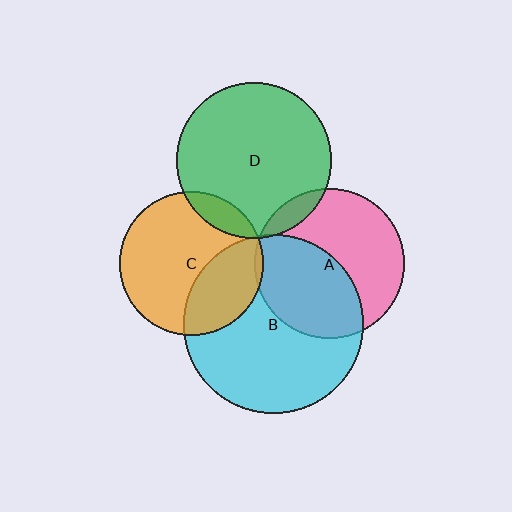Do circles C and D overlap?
Yes.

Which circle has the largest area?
Circle B (cyan).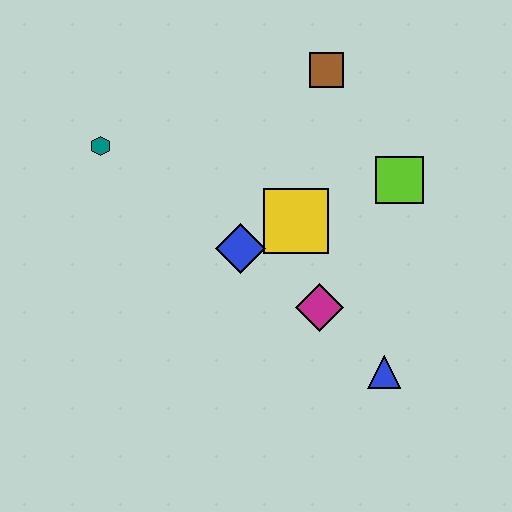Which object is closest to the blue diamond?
The yellow square is closest to the blue diamond.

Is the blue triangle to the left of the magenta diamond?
No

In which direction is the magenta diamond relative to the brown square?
The magenta diamond is below the brown square.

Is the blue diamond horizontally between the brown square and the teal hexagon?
Yes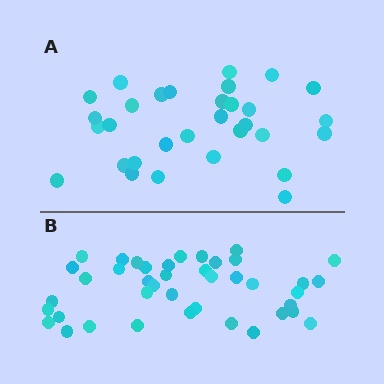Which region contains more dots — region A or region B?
Region B (the bottom region) has more dots.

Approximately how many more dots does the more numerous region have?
Region B has roughly 10 or so more dots than region A.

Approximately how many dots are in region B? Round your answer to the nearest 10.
About 40 dots. (The exact count is 41, which rounds to 40.)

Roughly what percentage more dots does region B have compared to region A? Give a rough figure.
About 30% more.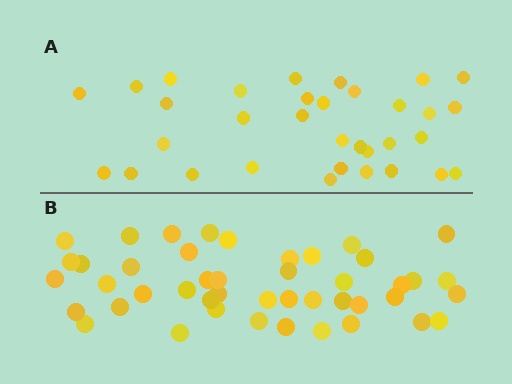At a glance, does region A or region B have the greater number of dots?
Region B (the bottom region) has more dots.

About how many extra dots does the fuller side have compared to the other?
Region B has roughly 12 or so more dots than region A.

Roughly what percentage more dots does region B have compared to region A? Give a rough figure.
About 35% more.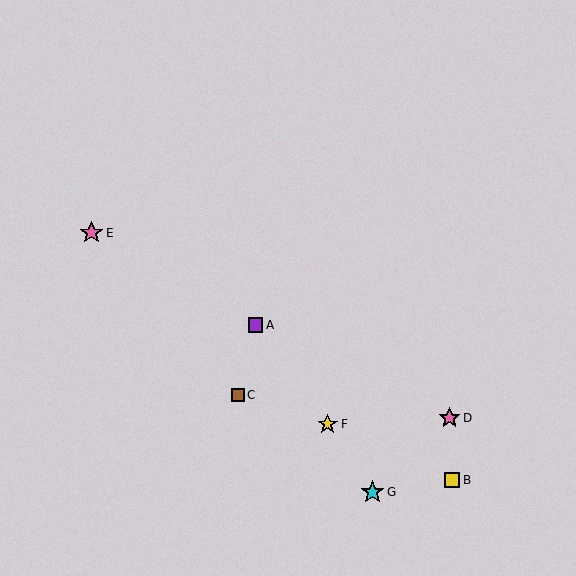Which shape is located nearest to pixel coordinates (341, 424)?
The yellow star (labeled F) at (328, 424) is nearest to that location.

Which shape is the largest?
The cyan star (labeled G) is the largest.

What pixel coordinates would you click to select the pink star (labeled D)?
Click at (449, 418) to select the pink star D.